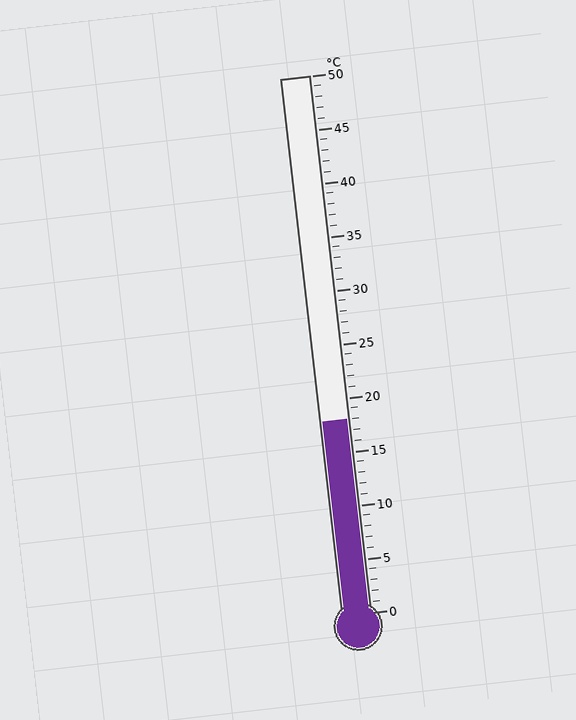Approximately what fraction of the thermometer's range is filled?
The thermometer is filled to approximately 35% of its range.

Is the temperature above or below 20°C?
The temperature is below 20°C.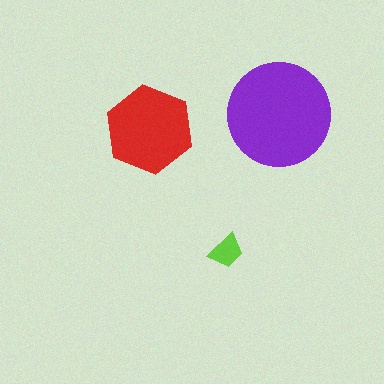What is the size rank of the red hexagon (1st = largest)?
2nd.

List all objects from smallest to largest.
The lime trapezoid, the red hexagon, the purple circle.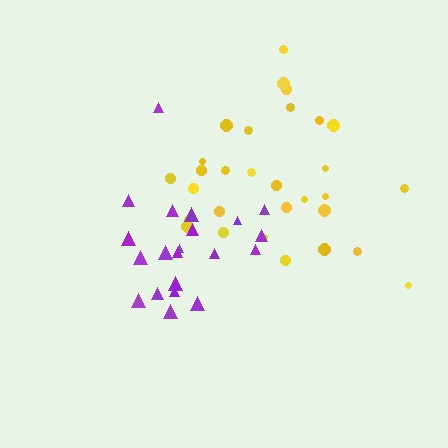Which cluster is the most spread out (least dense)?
Yellow.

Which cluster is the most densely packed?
Purple.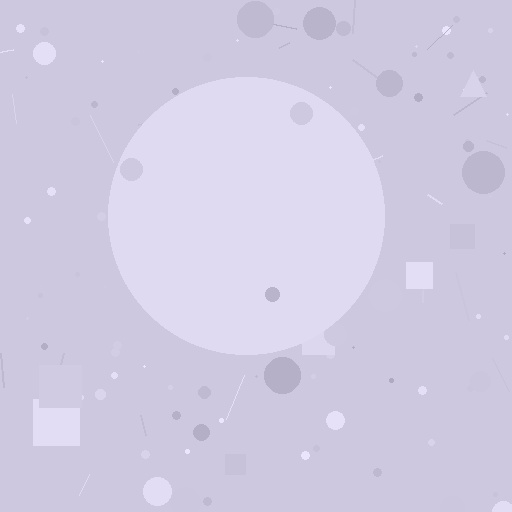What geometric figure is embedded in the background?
A circle is embedded in the background.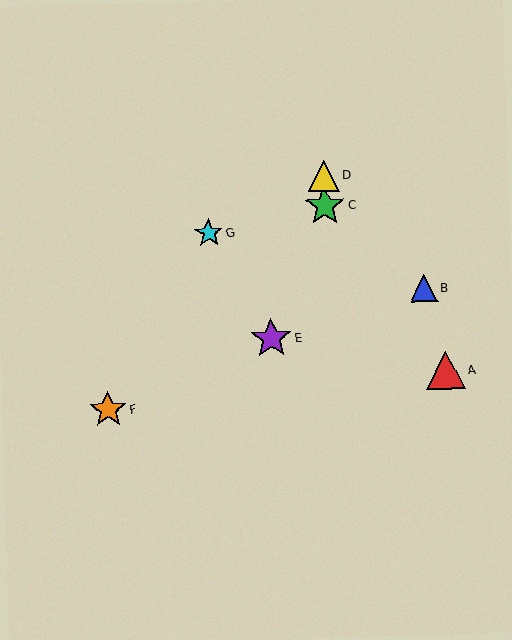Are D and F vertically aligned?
No, D is at x≈324 and F is at x≈108.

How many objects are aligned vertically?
2 objects (C, D) are aligned vertically.